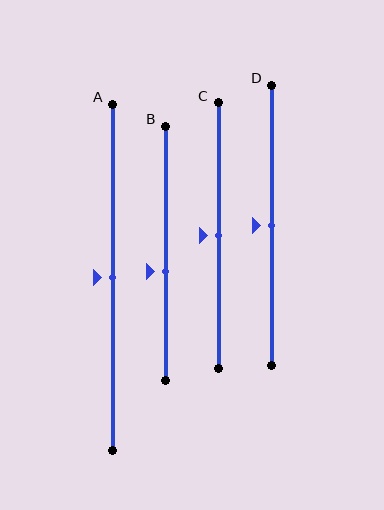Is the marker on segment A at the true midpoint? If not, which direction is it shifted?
Yes, the marker on segment A is at the true midpoint.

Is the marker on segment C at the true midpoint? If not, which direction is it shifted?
Yes, the marker on segment C is at the true midpoint.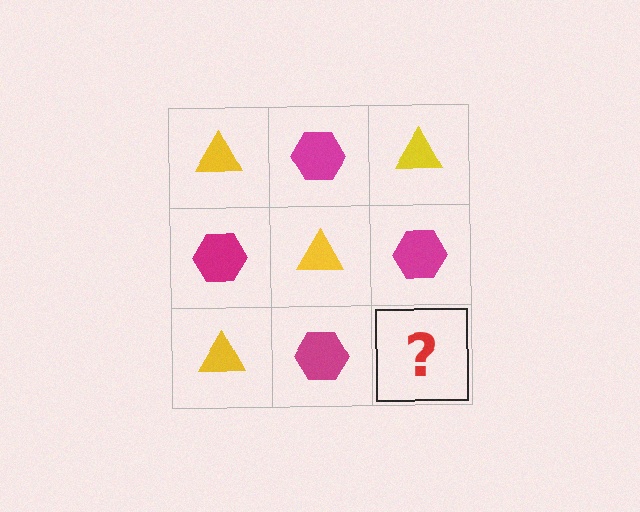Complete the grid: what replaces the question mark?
The question mark should be replaced with a yellow triangle.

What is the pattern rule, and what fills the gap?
The rule is that it alternates yellow triangle and magenta hexagon in a checkerboard pattern. The gap should be filled with a yellow triangle.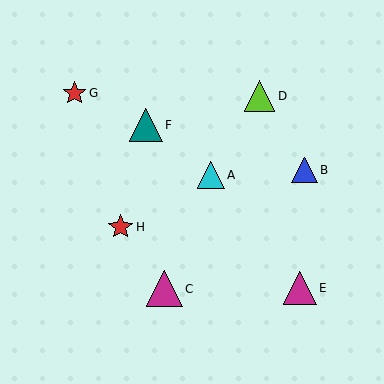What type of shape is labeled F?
Shape F is a teal triangle.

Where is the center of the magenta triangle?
The center of the magenta triangle is at (300, 288).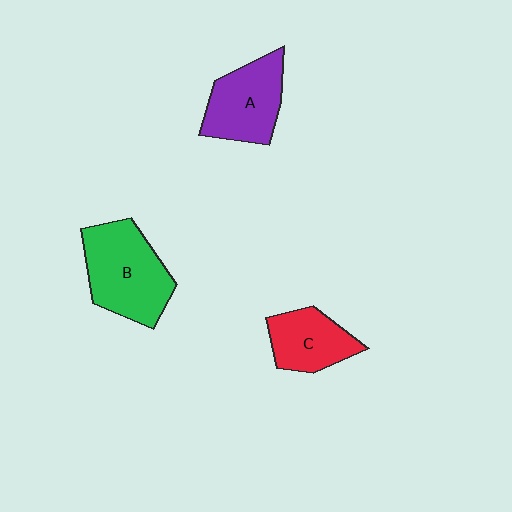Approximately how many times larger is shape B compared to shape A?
Approximately 1.3 times.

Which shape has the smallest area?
Shape C (red).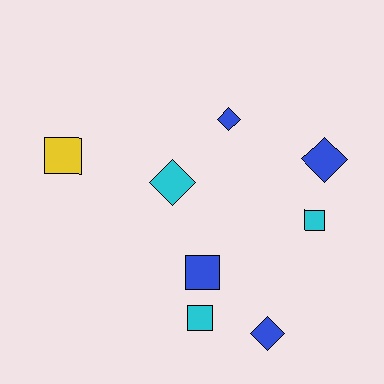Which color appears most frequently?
Blue, with 4 objects.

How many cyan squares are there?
There are 2 cyan squares.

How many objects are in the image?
There are 8 objects.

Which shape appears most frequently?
Diamond, with 4 objects.